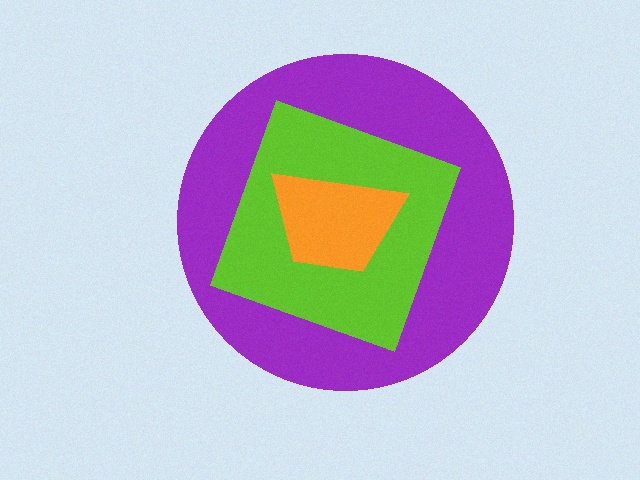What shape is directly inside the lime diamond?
The orange trapezoid.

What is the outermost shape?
The purple circle.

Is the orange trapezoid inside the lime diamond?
Yes.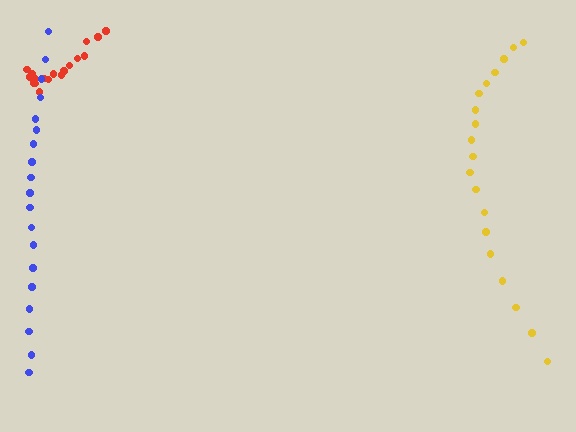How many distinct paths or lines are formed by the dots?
There are 3 distinct paths.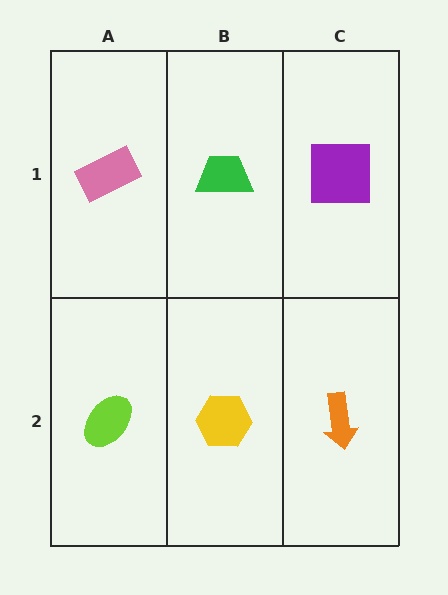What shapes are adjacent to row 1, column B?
A yellow hexagon (row 2, column B), a pink rectangle (row 1, column A), a purple square (row 1, column C).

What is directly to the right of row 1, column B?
A purple square.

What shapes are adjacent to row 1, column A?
A lime ellipse (row 2, column A), a green trapezoid (row 1, column B).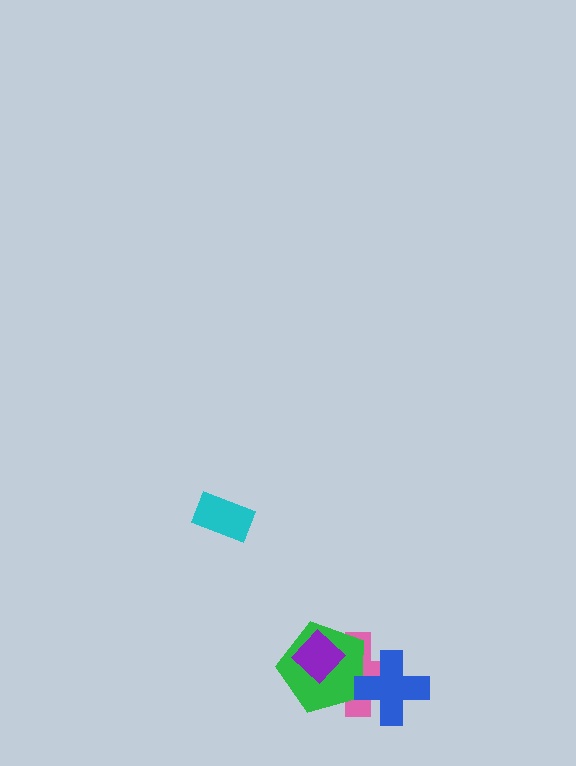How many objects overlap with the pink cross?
3 objects overlap with the pink cross.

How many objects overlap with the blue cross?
2 objects overlap with the blue cross.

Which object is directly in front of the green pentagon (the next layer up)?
The blue cross is directly in front of the green pentagon.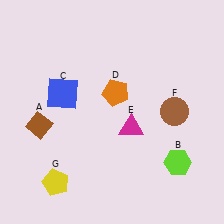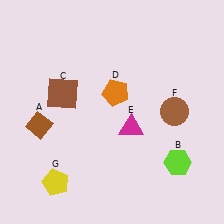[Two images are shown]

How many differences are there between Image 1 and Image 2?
There is 1 difference between the two images.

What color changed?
The square (C) changed from blue in Image 1 to brown in Image 2.